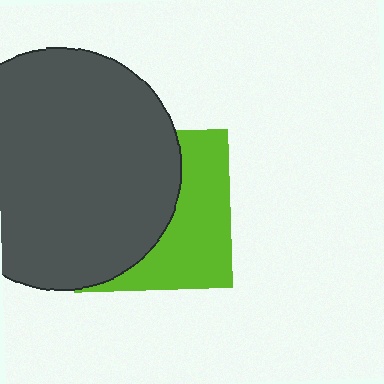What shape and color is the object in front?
The object in front is a dark gray circle.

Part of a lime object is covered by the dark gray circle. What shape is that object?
It is a square.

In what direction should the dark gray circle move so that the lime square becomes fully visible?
The dark gray circle should move left. That is the shortest direction to clear the overlap and leave the lime square fully visible.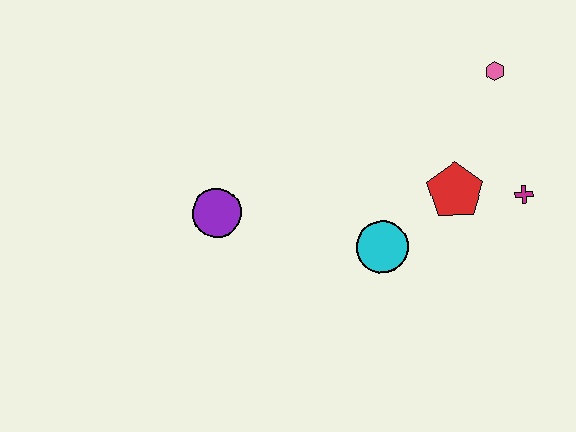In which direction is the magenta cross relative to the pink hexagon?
The magenta cross is below the pink hexagon.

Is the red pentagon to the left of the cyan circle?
No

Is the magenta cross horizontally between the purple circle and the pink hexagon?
No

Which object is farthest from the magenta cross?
The purple circle is farthest from the magenta cross.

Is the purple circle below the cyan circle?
No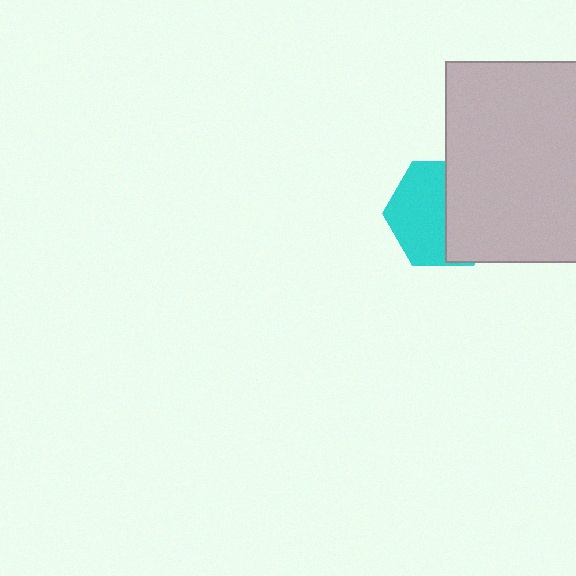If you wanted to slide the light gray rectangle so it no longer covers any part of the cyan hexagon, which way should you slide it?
Slide it right — that is the most direct way to separate the two shapes.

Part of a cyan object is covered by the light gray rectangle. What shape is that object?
It is a hexagon.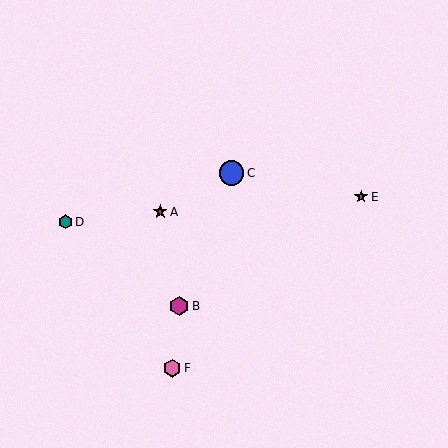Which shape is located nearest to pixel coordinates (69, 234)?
The teal hexagon (labeled D) at (66, 222) is nearest to that location.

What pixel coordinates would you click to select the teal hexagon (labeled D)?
Click at (66, 222) to select the teal hexagon D.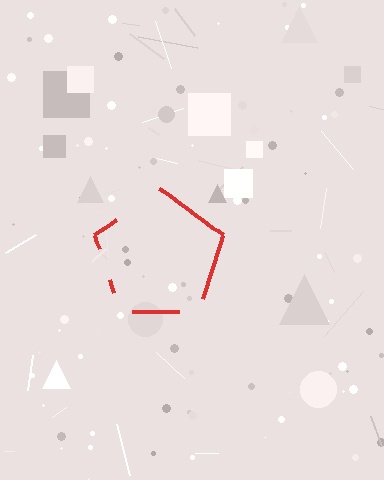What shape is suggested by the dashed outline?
The dashed outline suggests a pentagon.